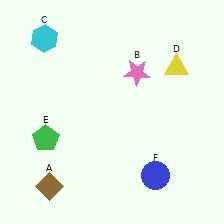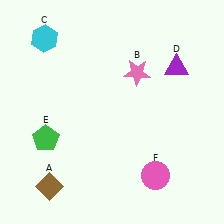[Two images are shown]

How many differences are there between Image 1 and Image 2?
There are 2 differences between the two images.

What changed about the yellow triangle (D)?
In Image 1, D is yellow. In Image 2, it changed to purple.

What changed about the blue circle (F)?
In Image 1, F is blue. In Image 2, it changed to pink.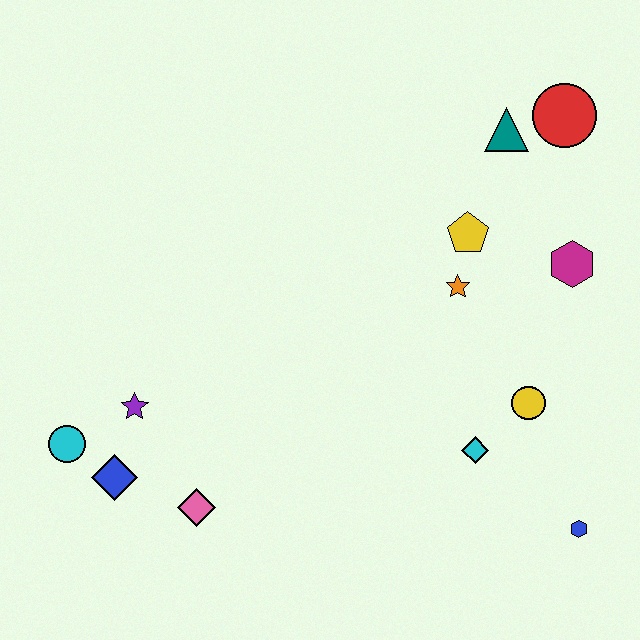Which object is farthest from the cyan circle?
The red circle is farthest from the cyan circle.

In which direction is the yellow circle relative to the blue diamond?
The yellow circle is to the right of the blue diamond.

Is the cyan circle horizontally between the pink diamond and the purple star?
No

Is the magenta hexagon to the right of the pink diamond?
Yes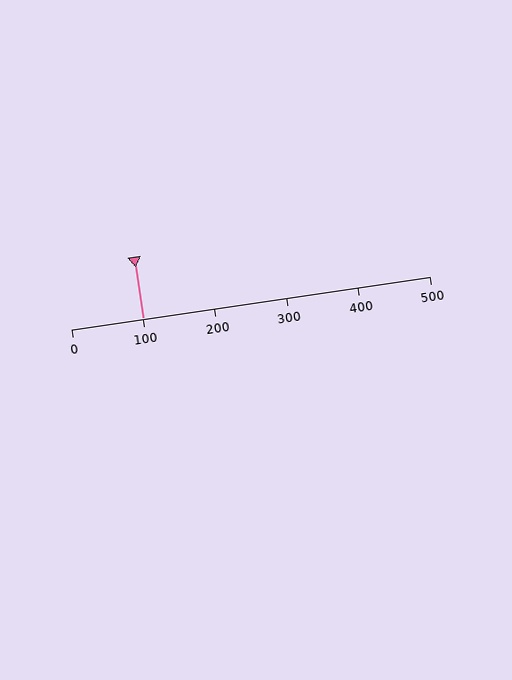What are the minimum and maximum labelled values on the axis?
The axis runs from 0 to 500.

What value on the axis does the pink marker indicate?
The marker indicates approximately 100.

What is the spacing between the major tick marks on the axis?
The major ticks are spaced 100 apart.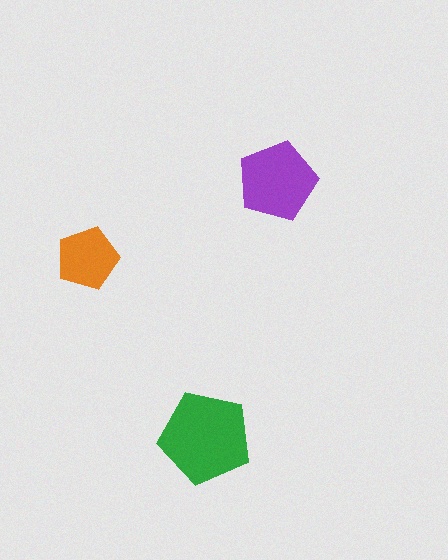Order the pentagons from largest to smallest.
the green one, the purple one, the orange one.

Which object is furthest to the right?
The purple pentagon is rightmost.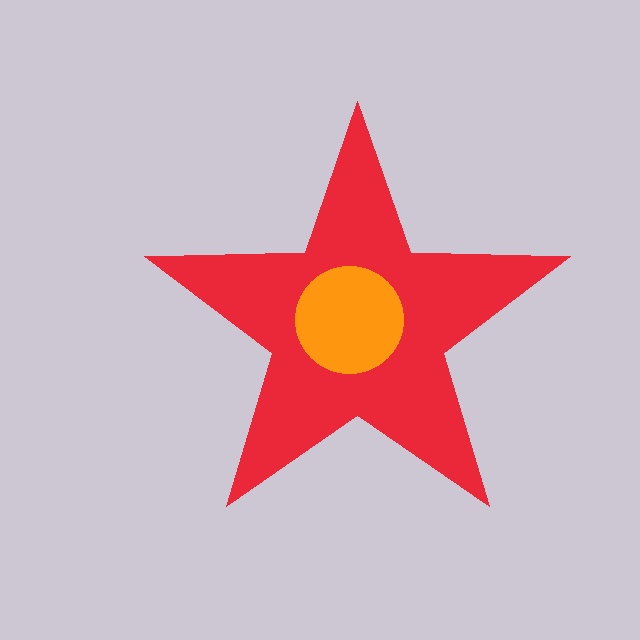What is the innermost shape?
The orange circle.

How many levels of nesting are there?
2.